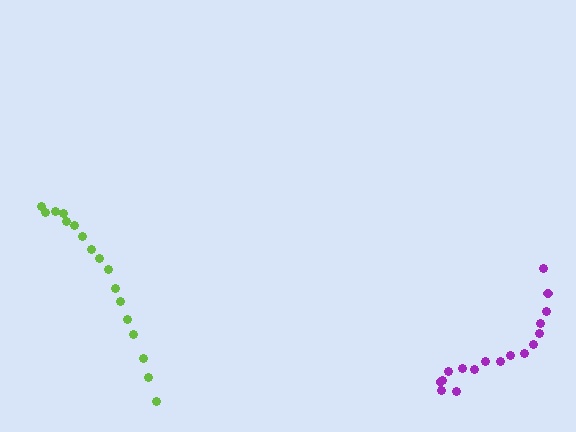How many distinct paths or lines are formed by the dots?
There are 2 distinct paths.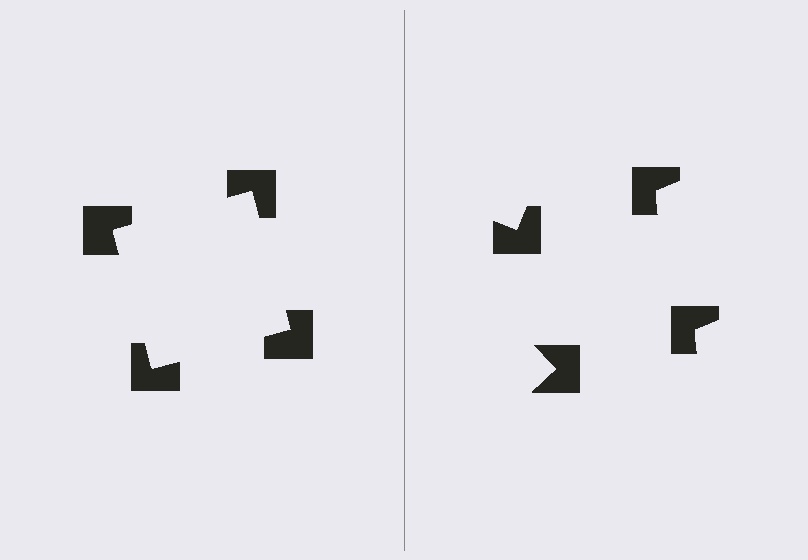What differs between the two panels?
The notched squares are positioned identically on both sides; only the wedge orientations differ. On the left they align to a square; on the right they are misaligned.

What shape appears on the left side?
An illusory square.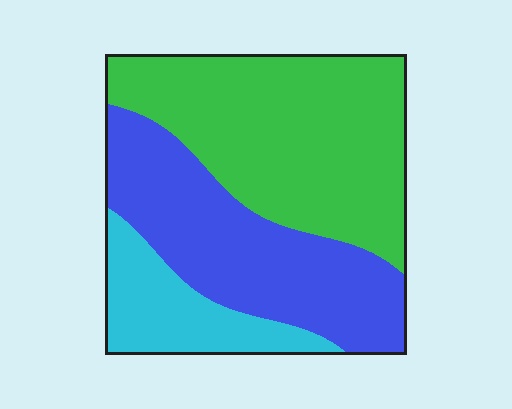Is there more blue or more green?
Green.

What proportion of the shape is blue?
Blue takes up about three eighths (3/8) of the shape.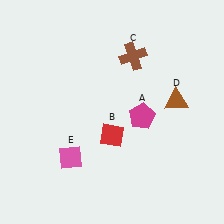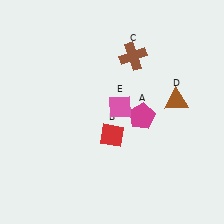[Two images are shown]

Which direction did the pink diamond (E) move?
The pink diamond (E) moved up.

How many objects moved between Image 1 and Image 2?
1 object moved between the two images.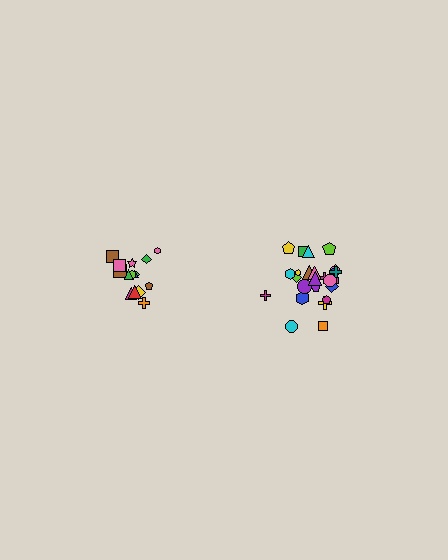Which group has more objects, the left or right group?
The right group.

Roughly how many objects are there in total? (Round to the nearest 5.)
Roughly 40 objects in total.